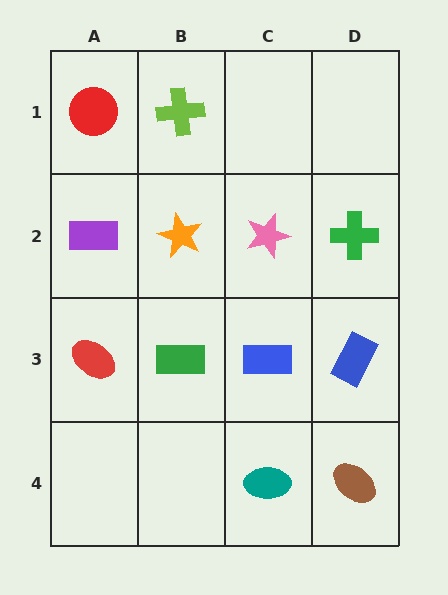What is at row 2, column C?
A pink star.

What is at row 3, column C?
A blue rectangle.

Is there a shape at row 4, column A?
No, that cell is empty.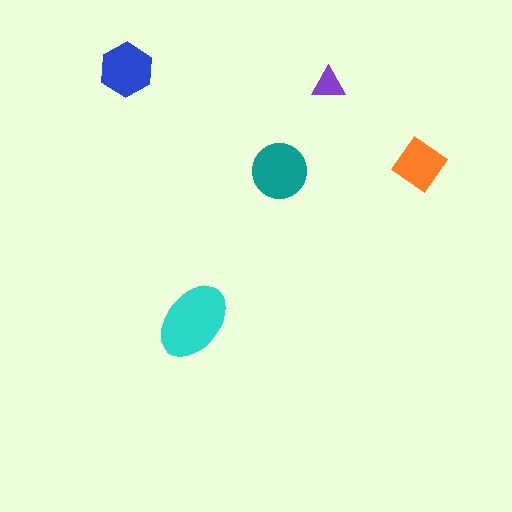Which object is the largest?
The cyan ellipse.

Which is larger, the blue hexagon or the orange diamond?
The blue hexagon.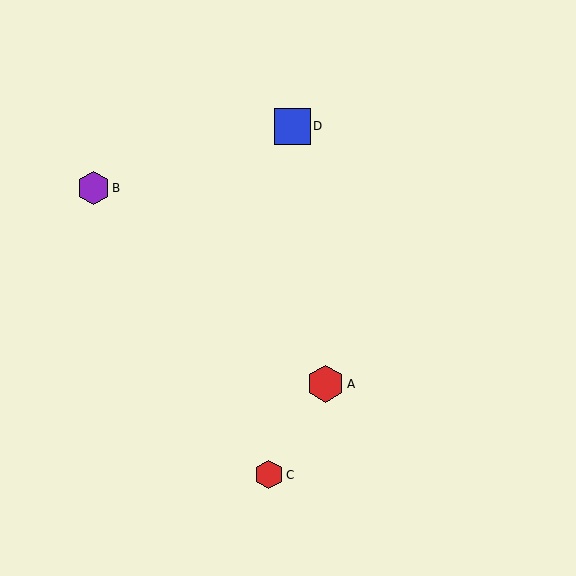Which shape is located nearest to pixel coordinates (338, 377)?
The red hexagon (labeled A) at (325, 384) is nearest to that location.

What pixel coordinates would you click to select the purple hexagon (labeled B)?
Click at (93, 188) to select the purple hexagon B.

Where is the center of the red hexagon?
The center of the red hexagon is at (269, 475).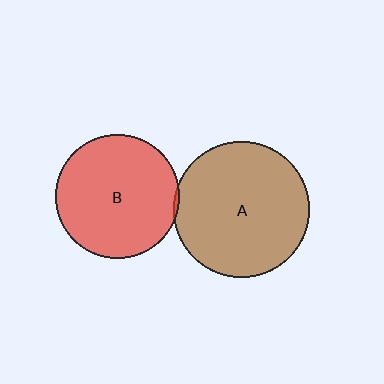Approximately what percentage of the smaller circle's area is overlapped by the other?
Approximately 5%.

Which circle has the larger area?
Circle A (brown).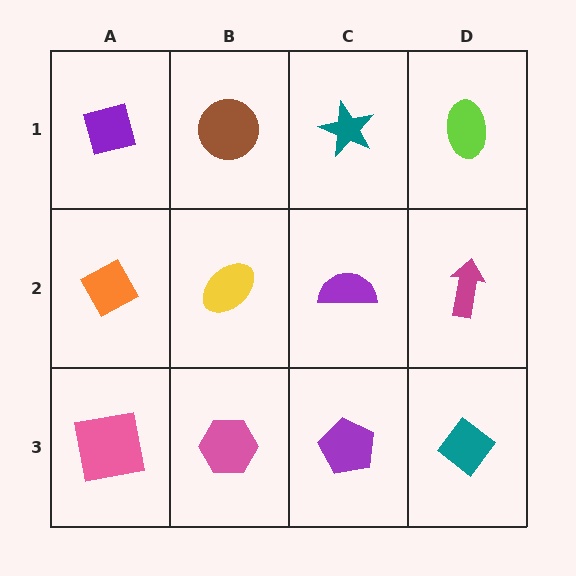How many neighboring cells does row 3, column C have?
3.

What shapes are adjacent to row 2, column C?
A teal star (row 1, column C), a purple pentagon (row 3, column C), a yellow ellipse (row 2, column B), a magenta arrow (row 2, column D).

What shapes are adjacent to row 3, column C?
A purple semicircle (row 2, column C), a pink hexagon (row 3, column B), a teal diamond (row 3, column D).